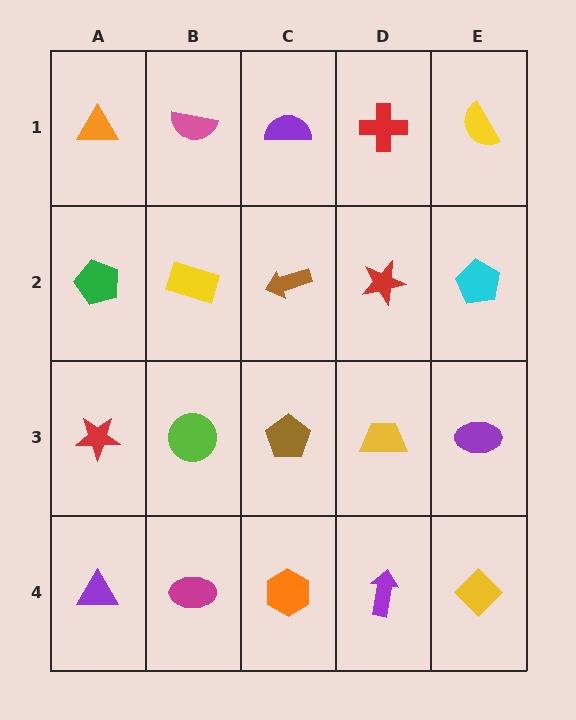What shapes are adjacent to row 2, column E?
A yellow semicircle (row 1, column E), a purple ellipse (row 3, column E), a red star (row 2, column D).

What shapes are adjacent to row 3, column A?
A green pentagon (row 2, column A), a purple triangle (row 4, column A), a lime circle (row 3, column B).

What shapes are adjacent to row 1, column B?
A yellow rectangle (row 2, column B), an orange triangle (row 1, column A), a purple semicircle (row 1, column C).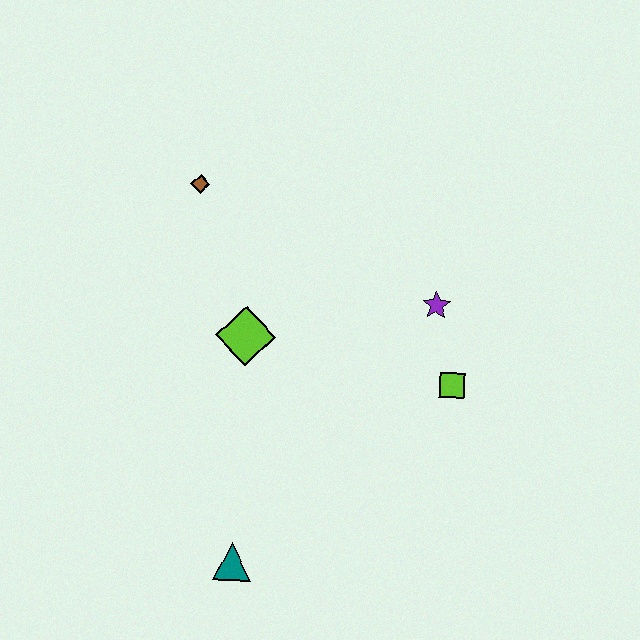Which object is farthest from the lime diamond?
The teal triangle is farthest from the lime diamond.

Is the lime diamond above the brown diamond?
No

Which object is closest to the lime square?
The purple star is closest to the lime square.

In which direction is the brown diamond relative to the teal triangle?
The brown diamond is above the teal triangle.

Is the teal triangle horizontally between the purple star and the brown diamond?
Yes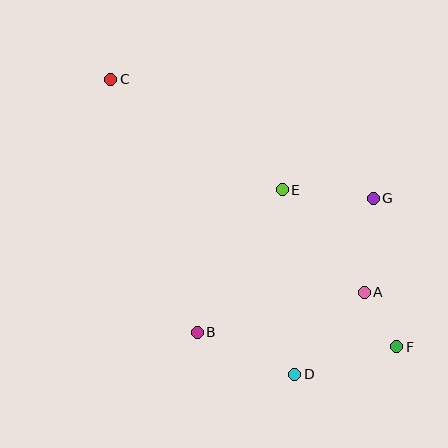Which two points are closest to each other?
Points A and F are closest to each other.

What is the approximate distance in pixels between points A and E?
The distance between A and E is approximately 131 pixels.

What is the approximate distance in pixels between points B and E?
The distance between B and E is approximately 166 pixels.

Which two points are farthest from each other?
Points C and F are farthest from each other.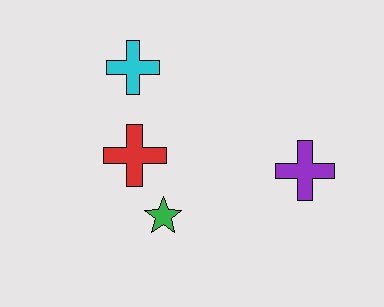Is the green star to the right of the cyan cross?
Yes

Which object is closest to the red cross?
The green star is closest to the red cross.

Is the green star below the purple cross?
Yes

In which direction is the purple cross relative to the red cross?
The purple cross is to the right of the red cross.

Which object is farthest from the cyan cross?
The purple cross is farthest from the cyan cross.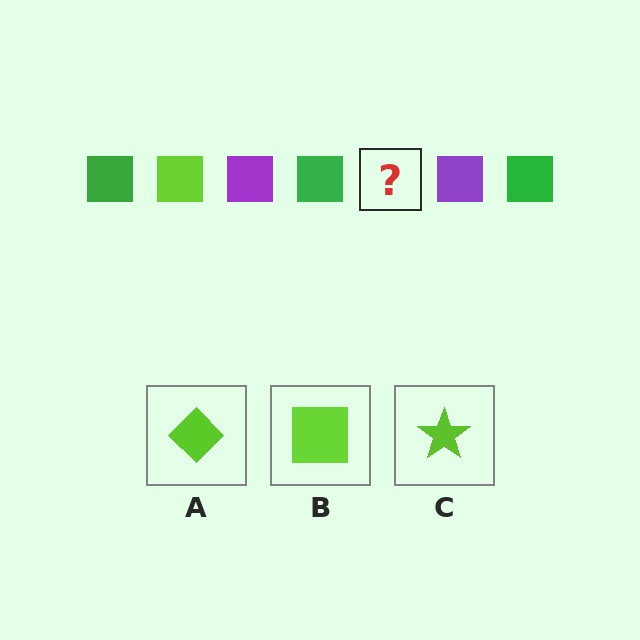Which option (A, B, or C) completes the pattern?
B.